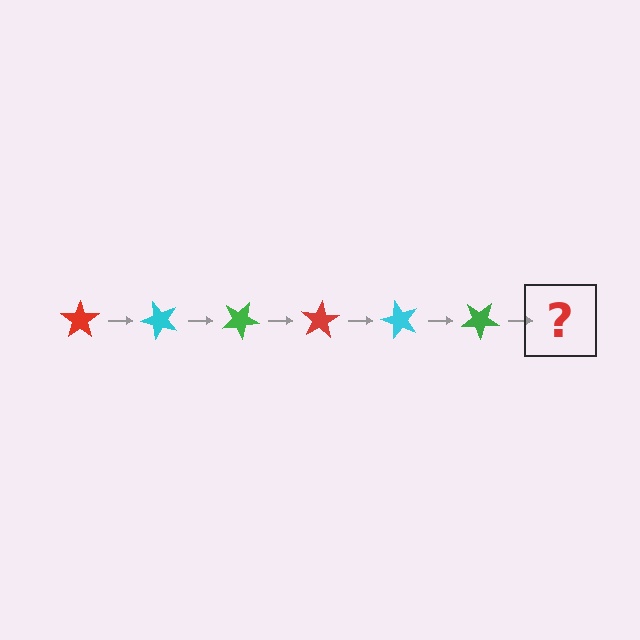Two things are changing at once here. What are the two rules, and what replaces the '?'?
The two rules are that it rotates 50 degrees each step and the color cycles through red, cyan, and green. The '?' should be a red star, rotated 300 degrees from the start.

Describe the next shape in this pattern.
It should be a red star, rotated 300 degrees from the start.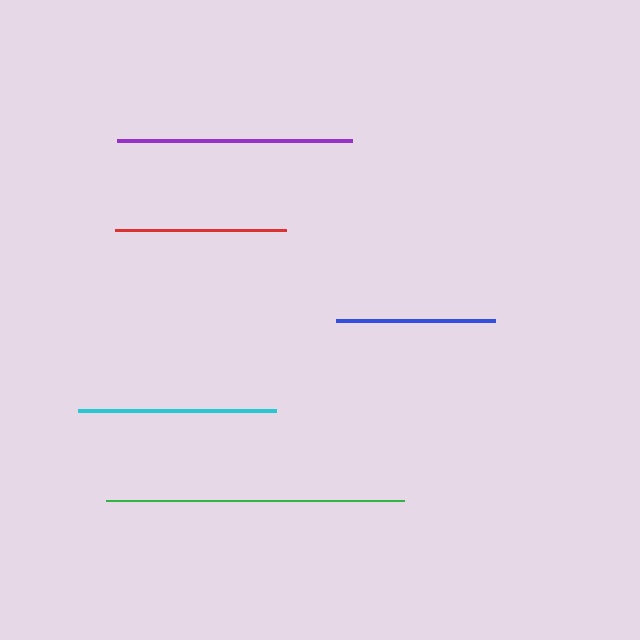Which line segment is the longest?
The green line is the longest at approximately 298 pixels.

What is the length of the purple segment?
The purple segment is approximately 235 pixels long.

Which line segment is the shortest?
The blue line is the shortest at approximately 159 pixels.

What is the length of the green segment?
The green segment is approximately 298 pixels long.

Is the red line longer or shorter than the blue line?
The red line is longer than the blue line.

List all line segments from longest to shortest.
From longest to shortest: green, purple, cyan, red, blue.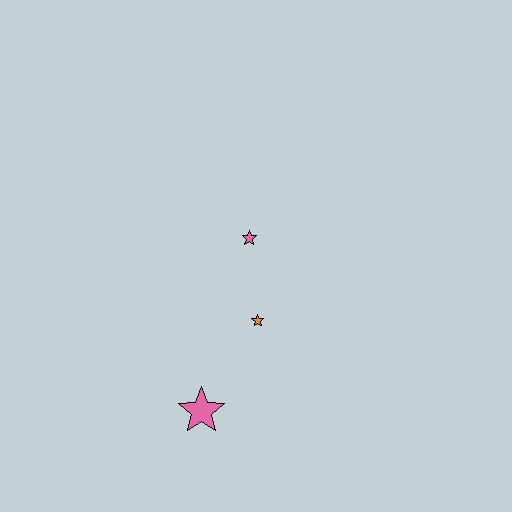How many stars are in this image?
There are 3 stars.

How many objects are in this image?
There are 3 objects.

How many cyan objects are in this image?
There are no cyan objects.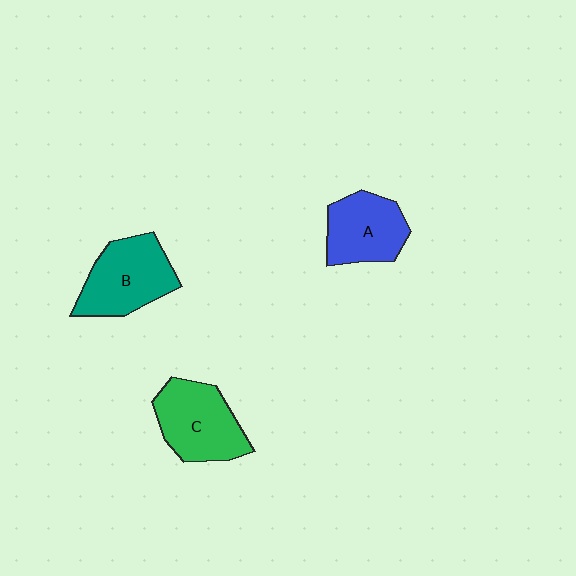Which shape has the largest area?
Shape B (teal).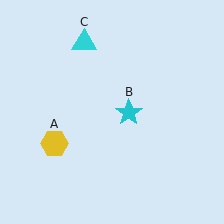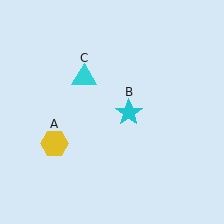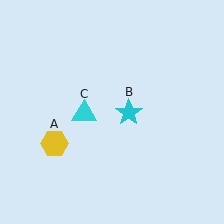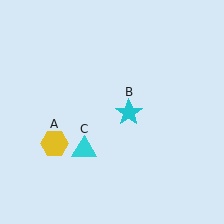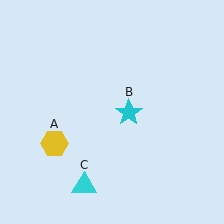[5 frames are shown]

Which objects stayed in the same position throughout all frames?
Yellow hexagon (object A) and cyan star (object B) remained stationary.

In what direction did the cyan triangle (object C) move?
The cyan triangle (object C) moved down.